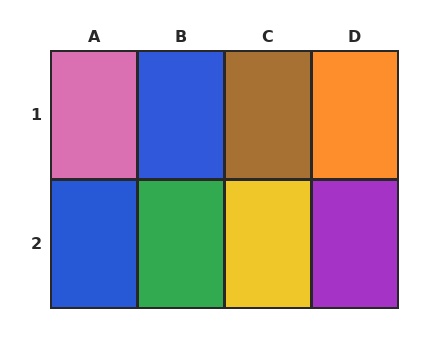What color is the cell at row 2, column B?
Green.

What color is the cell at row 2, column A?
Blue.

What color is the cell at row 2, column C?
Yellow.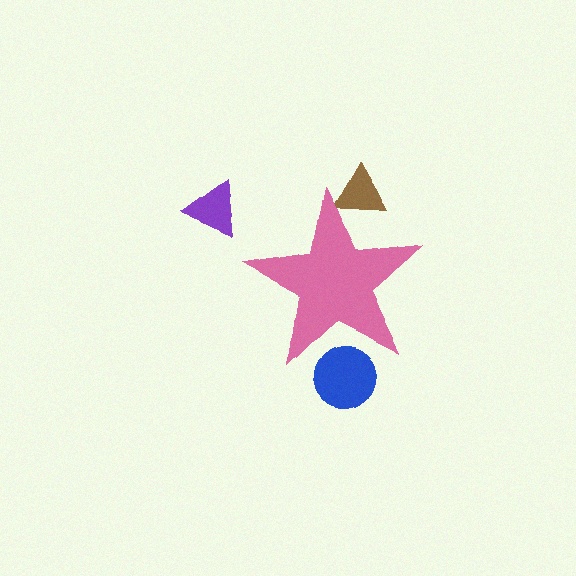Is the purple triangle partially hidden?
No, the purple triangle is fully visible.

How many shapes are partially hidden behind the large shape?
2 shapes are partially hidden.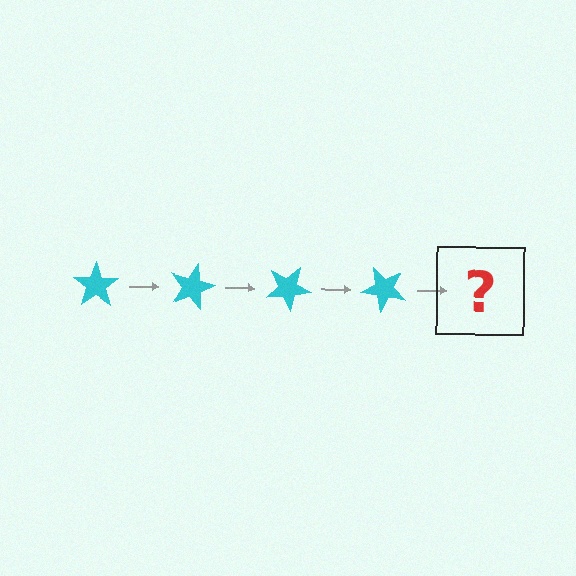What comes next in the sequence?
The next element should be a cyan star rotated 60 degrees.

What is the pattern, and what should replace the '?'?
The pattern is that the star rotates 15 degrees each step. The '?' should be a cyan star rotated 60 degrees.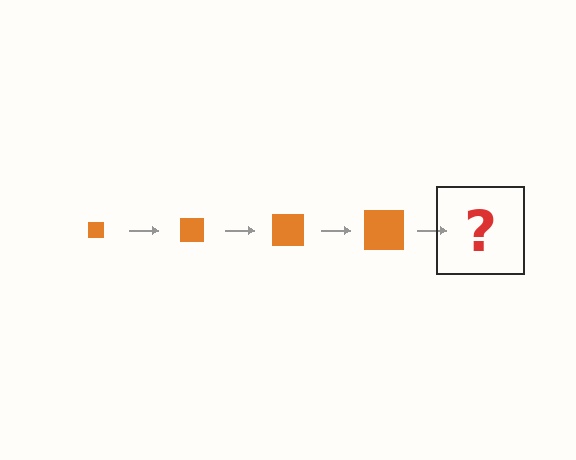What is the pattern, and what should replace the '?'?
The pattern is that the square gets progressively larger each step. The '?' should be an orange square, larger than the previous one.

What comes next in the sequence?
The next element should be an orange square, larger than the previous one.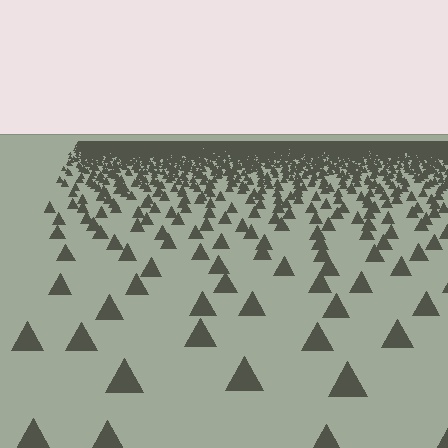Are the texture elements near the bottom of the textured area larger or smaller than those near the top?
Larger. Near the bottom, elements are closer to the viewer and appear at a bigger on-screen size.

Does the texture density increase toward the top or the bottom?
Density increases toward the top.